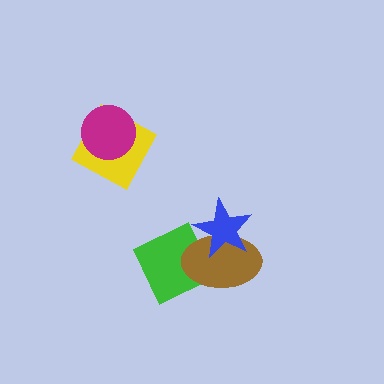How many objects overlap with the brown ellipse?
2 objects overlap with the brown ellipse.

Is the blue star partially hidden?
No, no other shape covers it.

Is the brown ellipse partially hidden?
Yes, it is partially covered by another shape.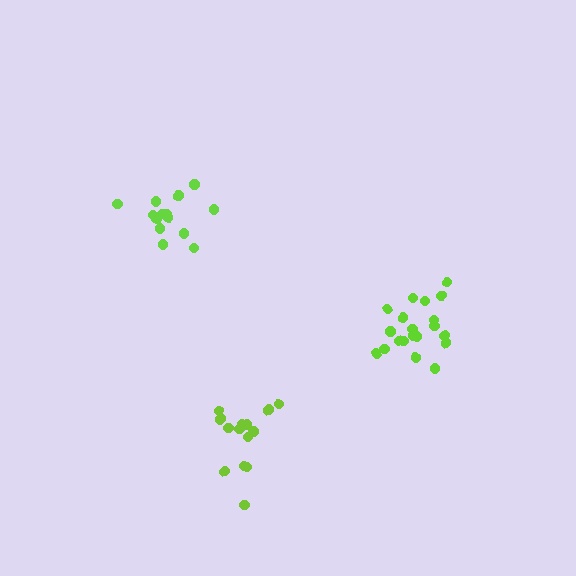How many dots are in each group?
Group 1: 15 dots, Group 2: 20 dots, Group 3: 14 dots (49 total).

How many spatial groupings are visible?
There are 3 spatial groupings.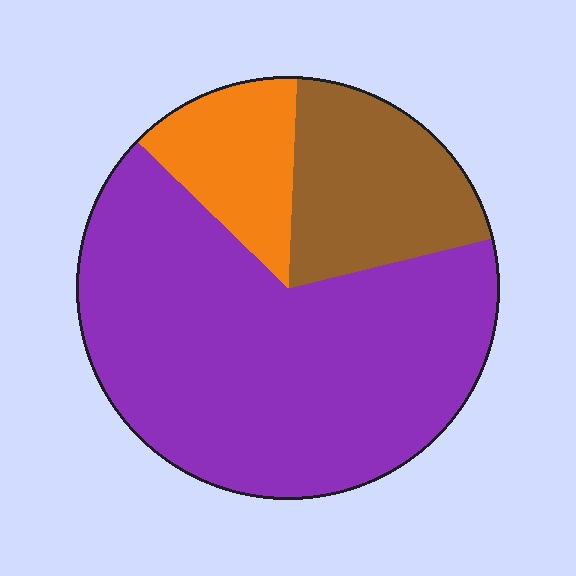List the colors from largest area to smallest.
From largest to smallest: purple, brown, orange.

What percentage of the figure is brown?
Brown covers 21% of the figure.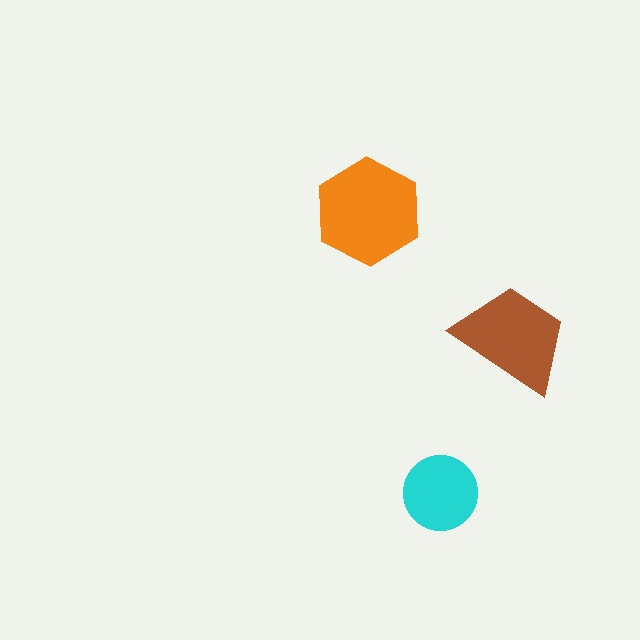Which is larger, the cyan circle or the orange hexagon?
The orange hexagon.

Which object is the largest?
The orange hexagon.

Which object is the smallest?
The cyan circle.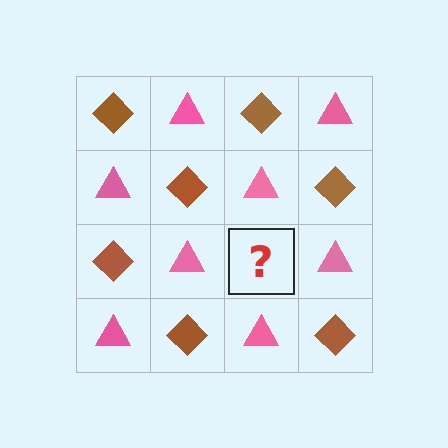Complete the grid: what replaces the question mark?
The question mark should be replaced with a brown diamond.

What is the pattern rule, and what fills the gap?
The rule is that it alternates brown diamond and pink triangle in a checkerboard pattern. The gap should be filled with a brown diamond.